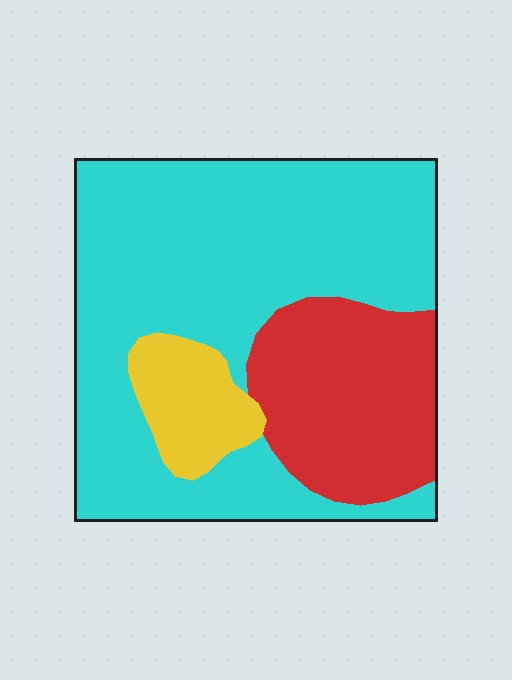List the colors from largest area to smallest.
From largest to smallest: cyan, red, yellow.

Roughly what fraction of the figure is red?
Red takes up about one quarter (1/4) of the figure.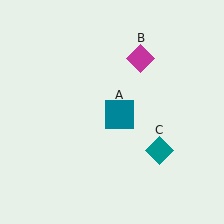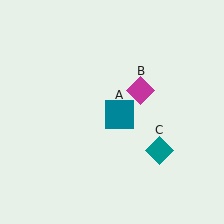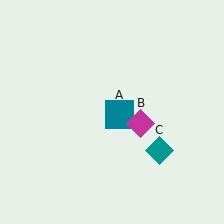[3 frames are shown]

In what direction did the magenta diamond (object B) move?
The magenta diamond (object B) moved down.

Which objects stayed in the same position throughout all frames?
Teal square (object A) and teal diamond (object C) remained stationary.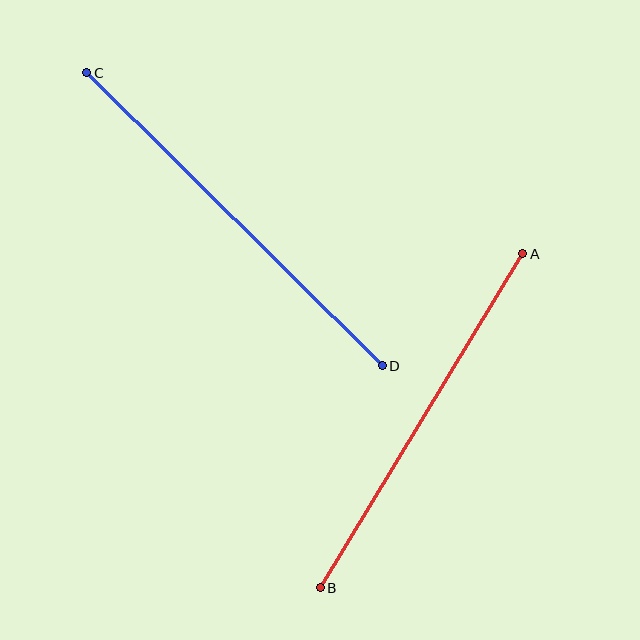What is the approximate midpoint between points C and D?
The midpoint is at approximately (235, 219) pixels.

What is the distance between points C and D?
The distance is approximately 416 pixels.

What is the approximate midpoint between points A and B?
The midpoint is at approximately (421, 421) pixels.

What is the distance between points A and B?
The distance is approximately 391 pixels.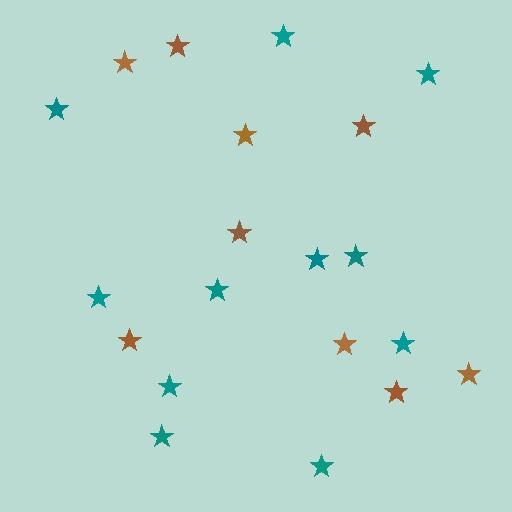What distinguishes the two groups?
There are 2 groups: one group of teal stars (11) and one group of brown stars (9).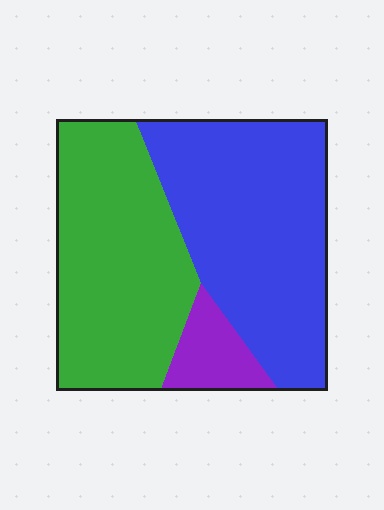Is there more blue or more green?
Blue.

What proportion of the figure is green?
Green takes up about two fifths (2/5) of the figure.